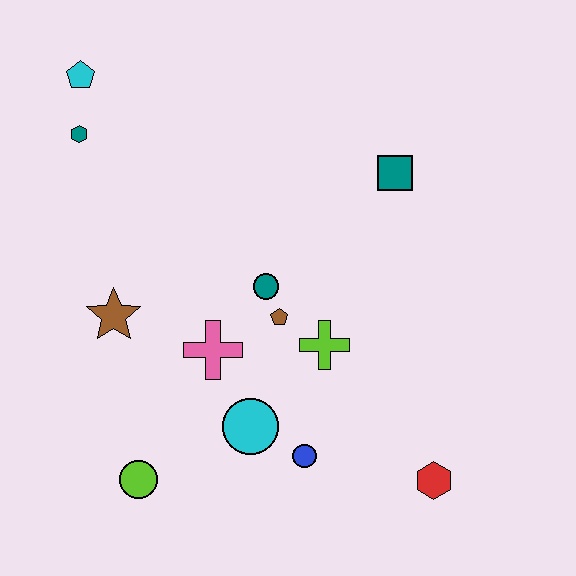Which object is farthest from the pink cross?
The cyan pentagon is farthest from the pink cross.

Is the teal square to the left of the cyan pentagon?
No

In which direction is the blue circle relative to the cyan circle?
The blue circle is to the right of the cyan circle.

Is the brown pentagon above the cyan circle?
Yes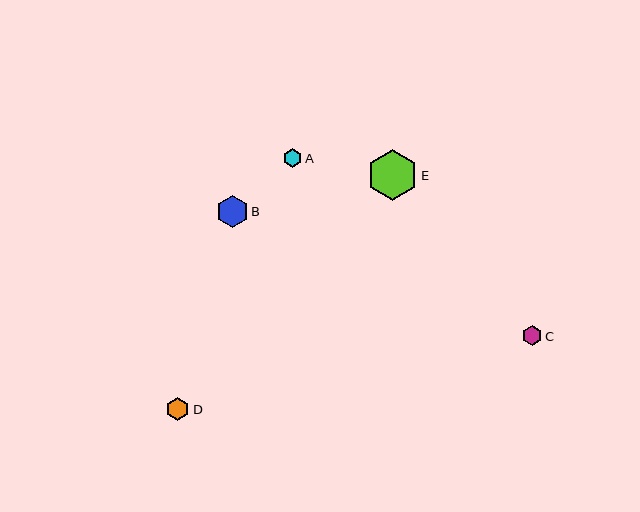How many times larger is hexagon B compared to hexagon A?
Hexagon B is approximately 1.7 times the size of hexagon A.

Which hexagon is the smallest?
Hexagon A is the smallest with a size of approximately 19 pixels.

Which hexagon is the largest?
Hexagon E is the largest with a size of approximately 51 pixels.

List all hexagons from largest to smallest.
From largest to smallest: E, B, D, C, A.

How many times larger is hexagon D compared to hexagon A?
Hexagon D is approximately 1.2 times the size of hexagon A.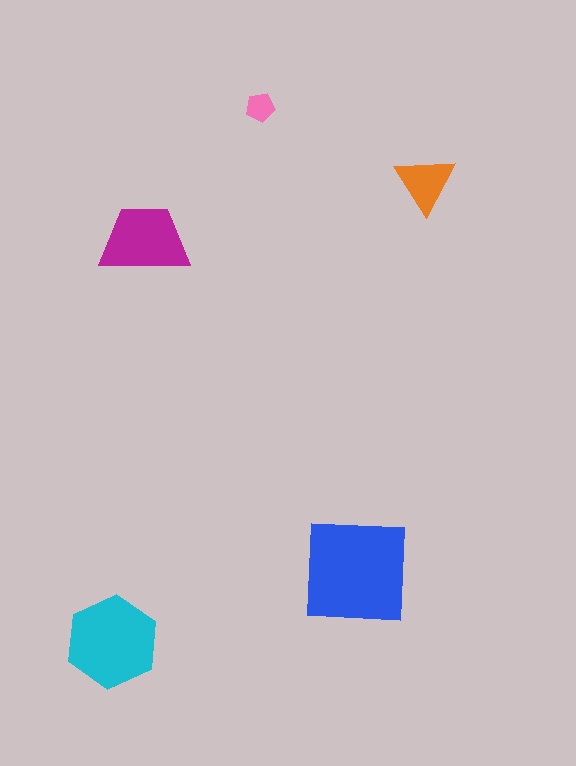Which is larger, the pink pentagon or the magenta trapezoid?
The magenta trapezoid.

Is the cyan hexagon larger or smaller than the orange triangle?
Larger.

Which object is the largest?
The blue square.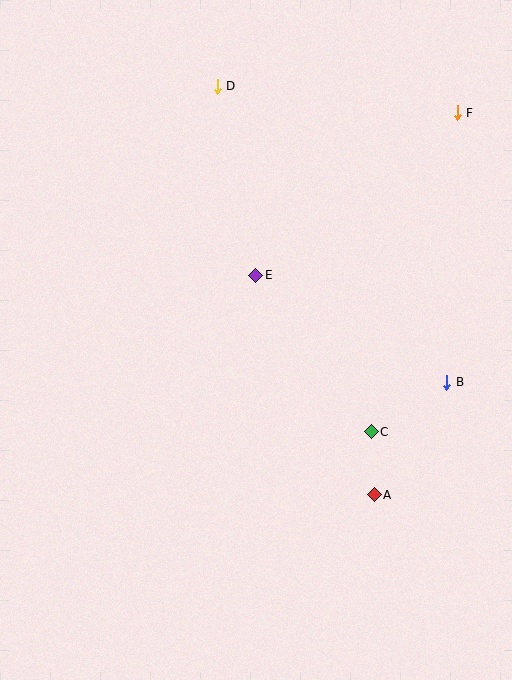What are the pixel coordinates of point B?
Point B is at (447, 382).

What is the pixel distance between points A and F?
The distance between A and F is 391 pixels.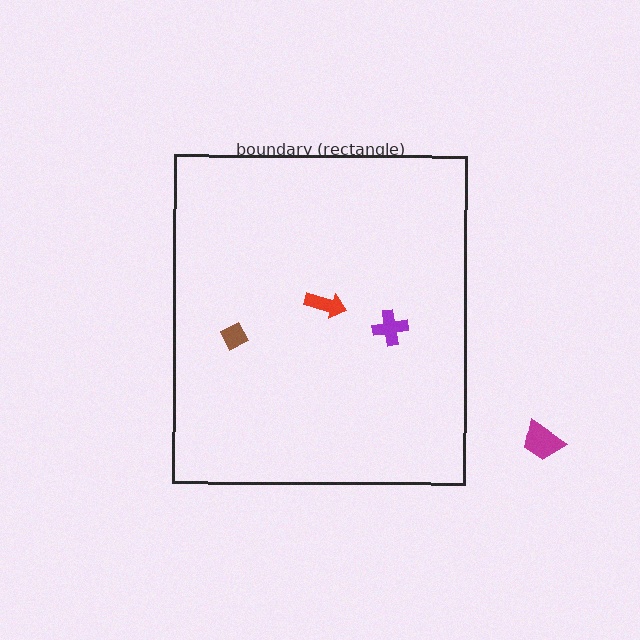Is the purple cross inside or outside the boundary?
Inside.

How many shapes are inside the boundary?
3 inside, 1 outside.